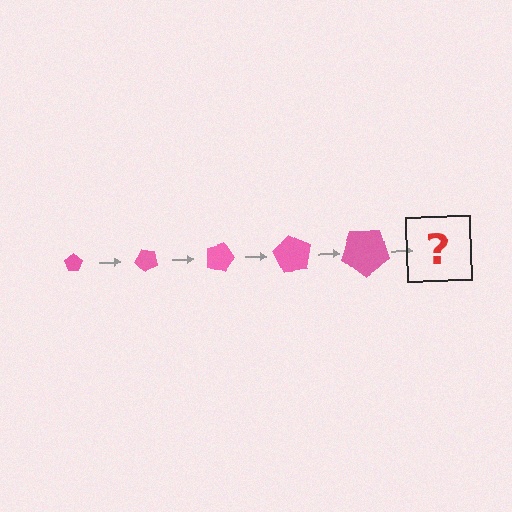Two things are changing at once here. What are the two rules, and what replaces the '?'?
The two rules are that the pentagon grows larger each step and it rotates 45 degrees each step. The '?' should be a pentagon, larger than the previous one and rotated 225 degrees from the start.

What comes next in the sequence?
The next element should be a pentagon, larger than the previous one and rotated 225 degrees from the start.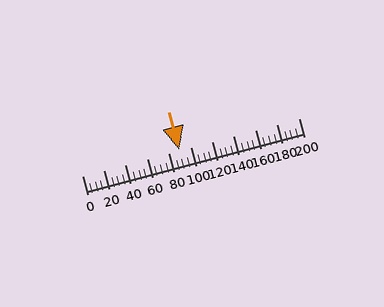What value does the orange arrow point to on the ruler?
The orange arrow points to approximately 90.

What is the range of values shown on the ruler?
The ruler shows values from 0 to 200.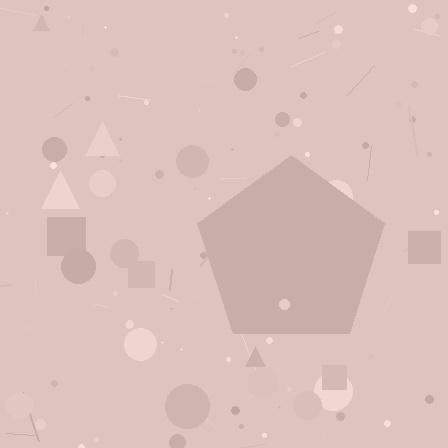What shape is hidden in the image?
A pentagon is hidden in the image.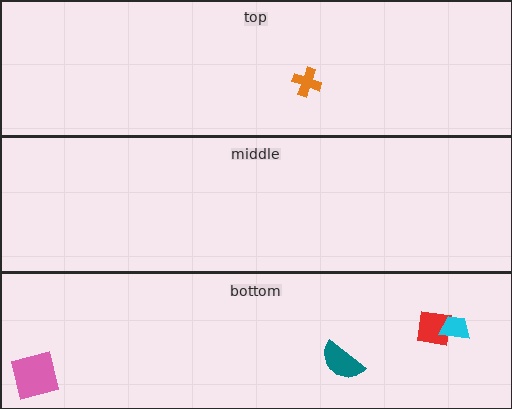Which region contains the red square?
The bottom region.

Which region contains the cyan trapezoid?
The bottom region.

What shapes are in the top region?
The orange cross.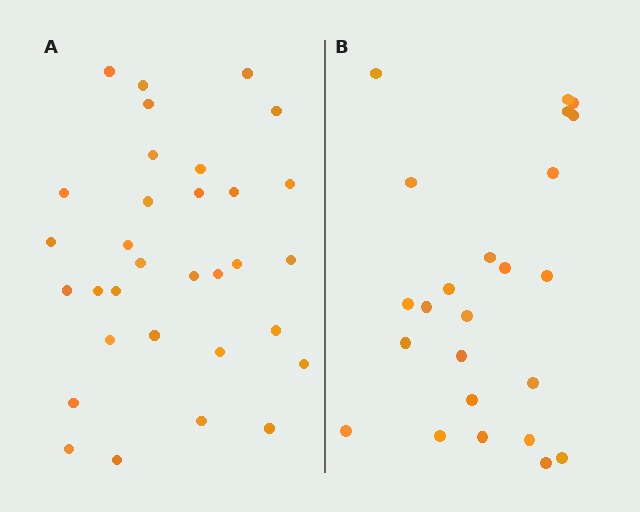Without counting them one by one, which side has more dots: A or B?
Region A (the left region) has more dots.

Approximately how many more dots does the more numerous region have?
Region A has roughly 8 or so more dots than region B.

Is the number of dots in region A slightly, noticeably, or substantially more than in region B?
Region A has noticeably more, but not dramatically so. The ratio is roughly 1.3 to 1.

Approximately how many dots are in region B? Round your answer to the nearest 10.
About 20 dots. (The exact count is 24, which rounds to 20.)